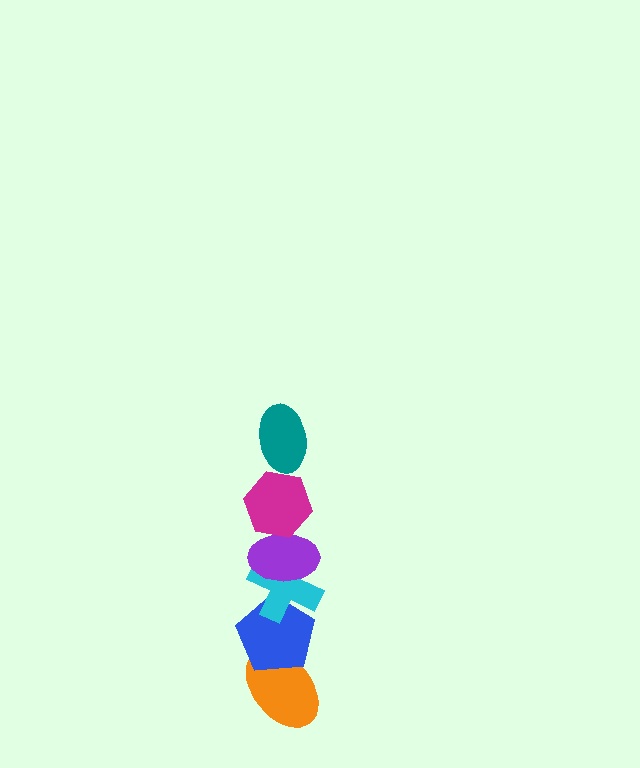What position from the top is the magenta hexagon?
The magenta hexagon is 2nd from the top.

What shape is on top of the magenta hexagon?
The teal ellipse is on top of the magenta hexagon.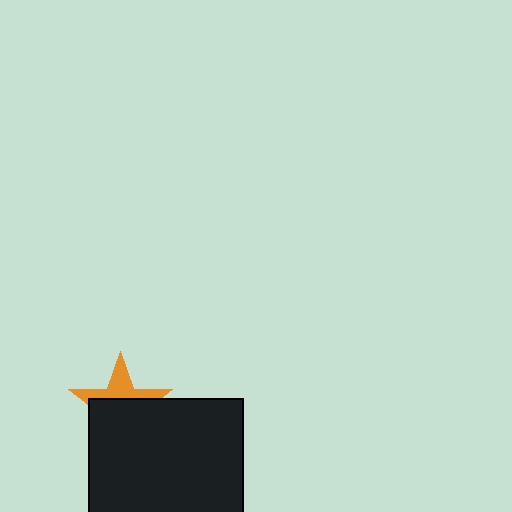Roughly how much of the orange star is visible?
A small part of it is visible (roughly 37%).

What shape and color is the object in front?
The object in front is a black square.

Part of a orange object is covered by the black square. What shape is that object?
It is a star.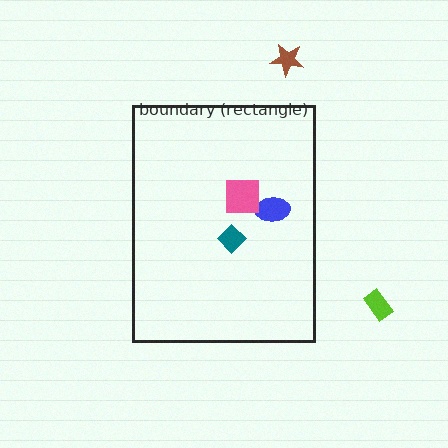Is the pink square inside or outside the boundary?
Inside.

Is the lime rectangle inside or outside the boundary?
Outside.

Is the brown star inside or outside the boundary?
Outside.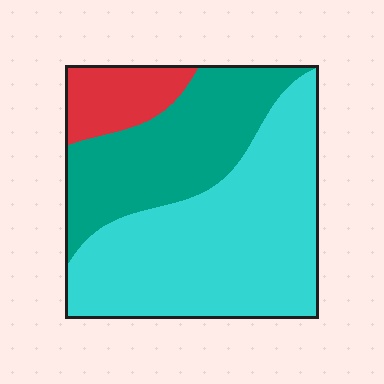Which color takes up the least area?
Red, at roughly 10%.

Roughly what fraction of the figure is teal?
Teal takes up between a sixth and a third of the figure.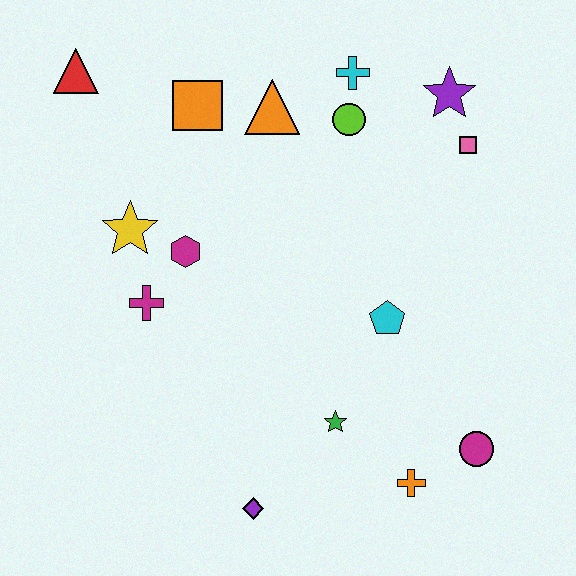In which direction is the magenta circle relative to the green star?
The magenta circle is to the right of the green star.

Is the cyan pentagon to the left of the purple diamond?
No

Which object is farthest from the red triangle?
The magenta circle is farthest from the red triangle.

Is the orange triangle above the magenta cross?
Yes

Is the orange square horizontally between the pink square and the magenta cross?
Yes